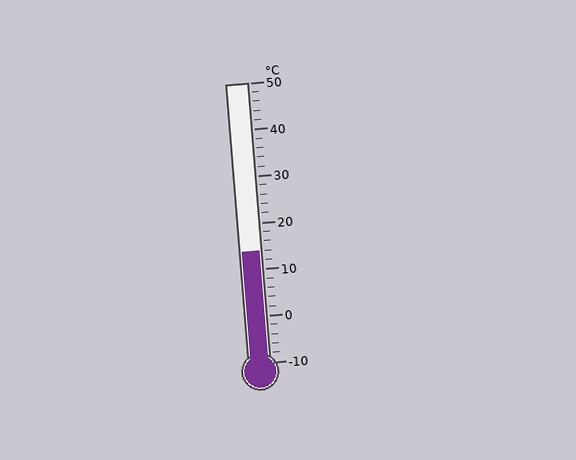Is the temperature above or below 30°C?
The temperature is below 30°C.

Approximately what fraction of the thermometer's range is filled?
The thermometer is filled to approximately 40% of its range.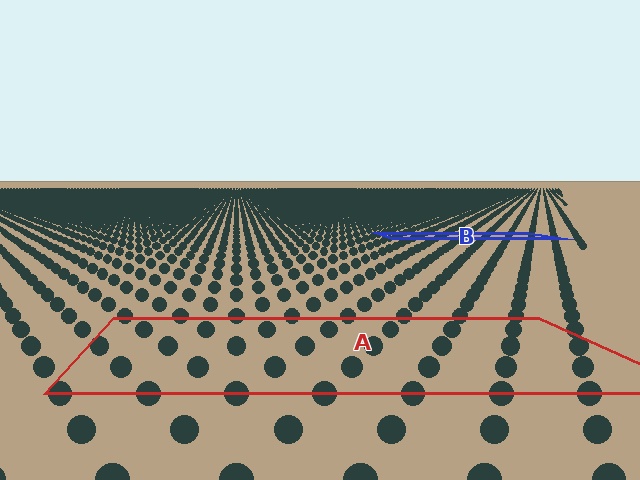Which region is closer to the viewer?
Region A is closer. The texture elements there are larger and more spread out.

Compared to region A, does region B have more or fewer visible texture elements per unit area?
Region B has more texture elements per unit area — they are packed more densely because it is farther away.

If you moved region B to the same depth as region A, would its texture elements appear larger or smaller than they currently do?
They would appear larger. At a closer depth, the same texture elements are projected at a bigger on-screen size.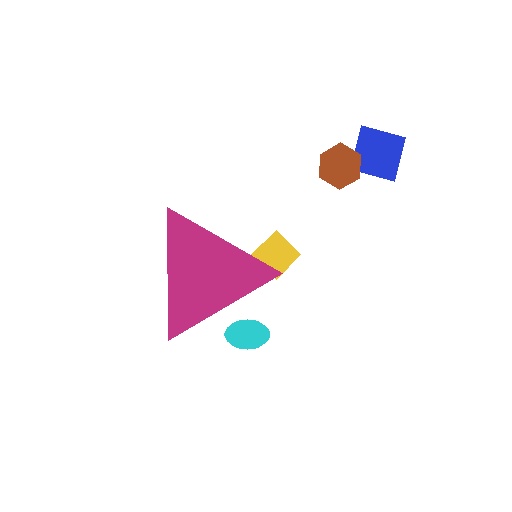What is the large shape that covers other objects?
A magenta triangle.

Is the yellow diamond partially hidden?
Yes, the yellow diamond is partially hidden behind the magenta triangle.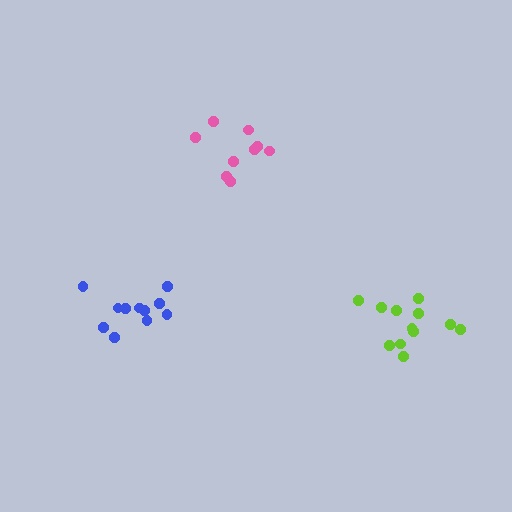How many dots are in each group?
Group 1: 11 dots, Group 2: 12 dots, Group 3: 9 dots (32 total).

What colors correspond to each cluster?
The clusters are colored: blue, lime, pink.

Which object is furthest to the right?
The lime cluster is rightmost.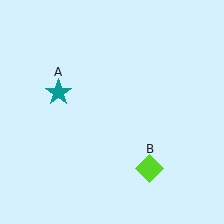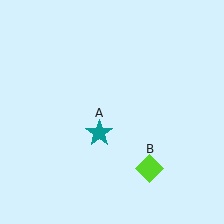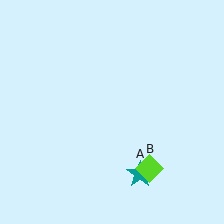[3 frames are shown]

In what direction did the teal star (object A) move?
The teal star (object A) moved down and to the right.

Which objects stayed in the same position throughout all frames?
Lime diamond (object B) remained stationary.